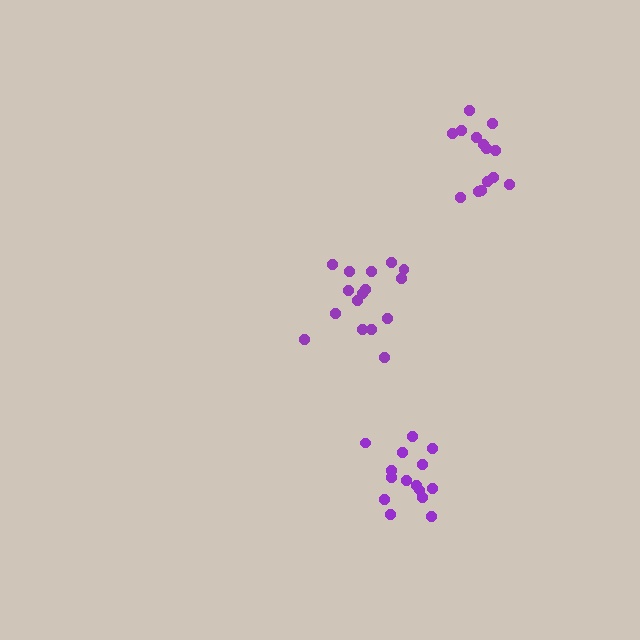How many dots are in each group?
Group 1: 16 dots, Group 2: 15 dots, Group 3: 14 dots (45 total).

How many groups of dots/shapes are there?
There are 3 groups.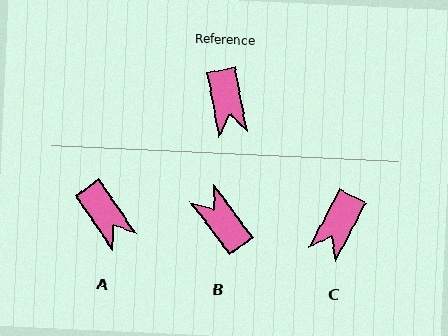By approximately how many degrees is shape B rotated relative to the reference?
Approximately 154 degrees clockwise.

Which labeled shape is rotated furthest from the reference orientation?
B, about 154 degrees away.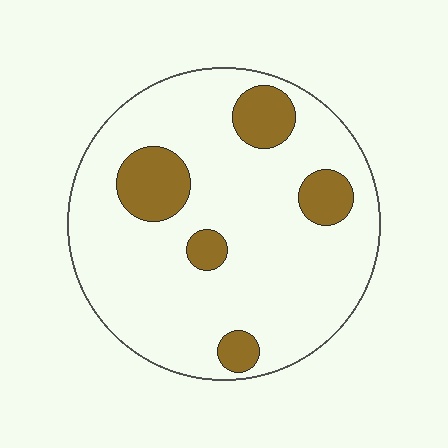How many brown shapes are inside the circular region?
5.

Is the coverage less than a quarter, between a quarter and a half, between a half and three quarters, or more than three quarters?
Less than a quarter.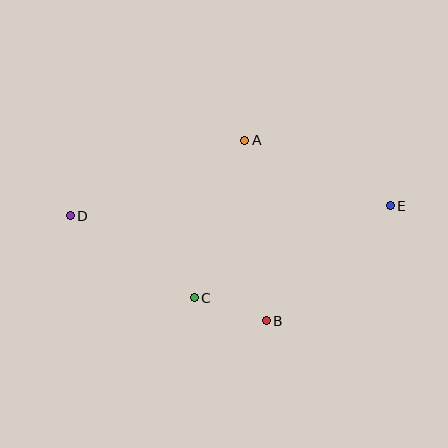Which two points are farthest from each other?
Points D and E are farthest from each other.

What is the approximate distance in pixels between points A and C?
The distance between A and C is approximately 166 pixels.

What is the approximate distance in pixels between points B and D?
The distance between B and D is approximately 222 pixels.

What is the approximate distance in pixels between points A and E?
The distance between A and E is approximately 159 pixels.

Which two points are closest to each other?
Points B and C are closest to each other.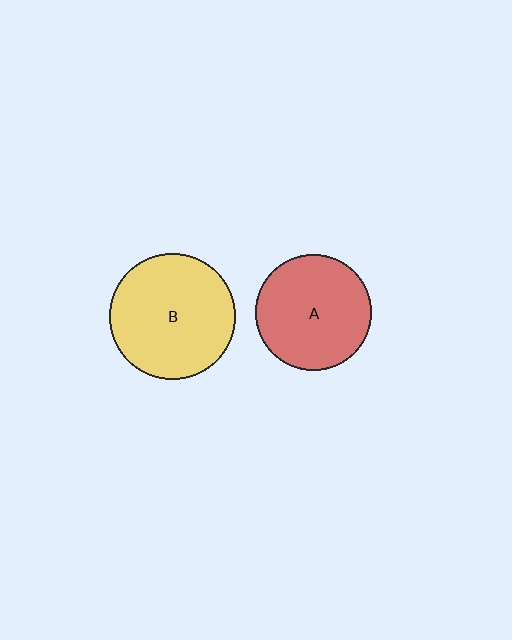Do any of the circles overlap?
No, none of the circles overlap.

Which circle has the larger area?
Circle B (yellow).